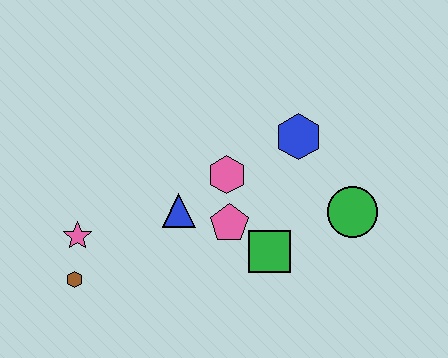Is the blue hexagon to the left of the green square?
No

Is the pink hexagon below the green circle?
No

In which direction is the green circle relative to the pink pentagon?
The green circle is to the right of the pink pentagon.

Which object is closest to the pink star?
The brown hexagon is closest to the pink star.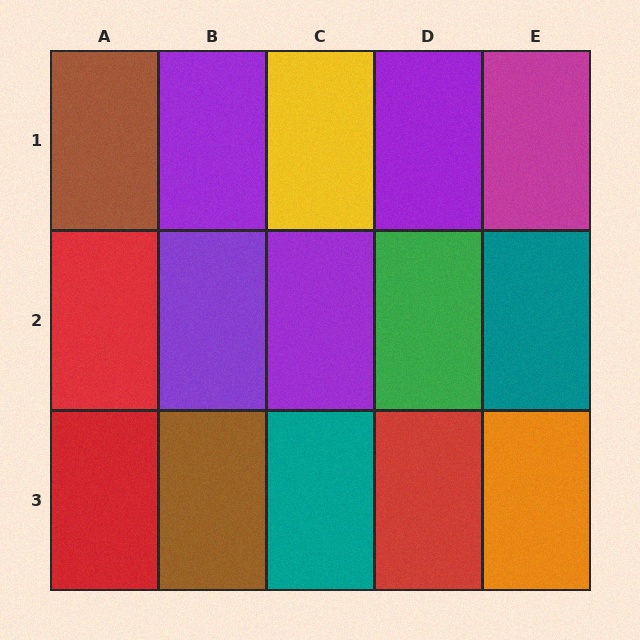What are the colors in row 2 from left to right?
Red, purple, purple, green, teal.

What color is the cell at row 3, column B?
Brown.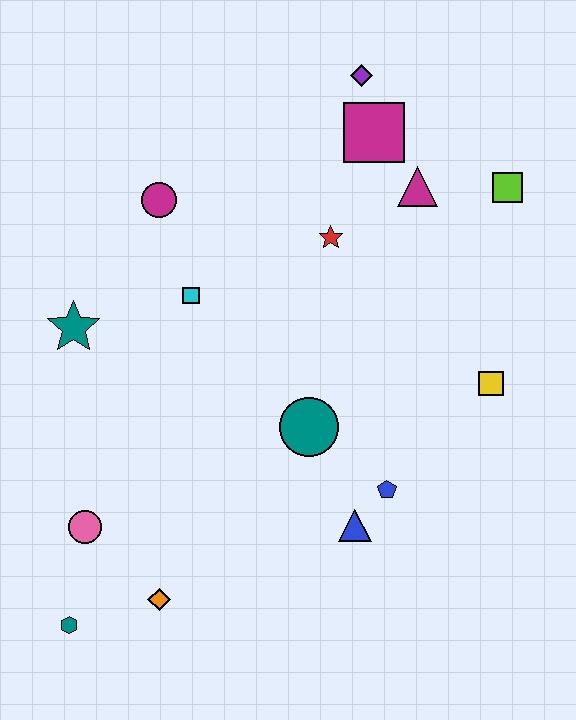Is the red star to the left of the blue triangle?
Yes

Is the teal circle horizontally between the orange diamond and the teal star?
No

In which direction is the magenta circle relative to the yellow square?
The magenta circle is to the left of the yellow square.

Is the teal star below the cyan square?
Yes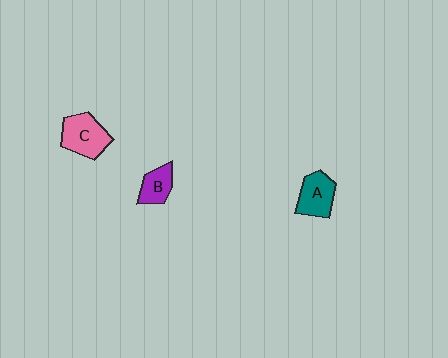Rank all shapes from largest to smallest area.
From largest to smallest: C (pink), A (teal), B (purple).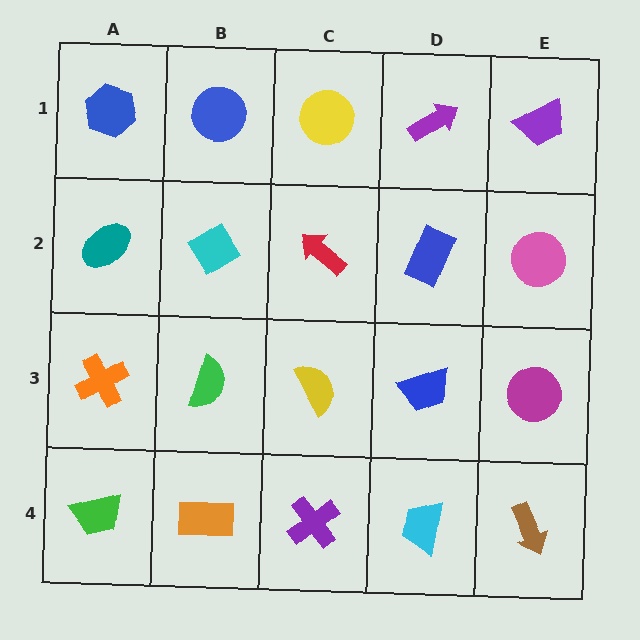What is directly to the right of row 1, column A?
A blue circle.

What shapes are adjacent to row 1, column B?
A cyan diamond (row 2, column B), a blue hexagon (row 1, column A), a yellow circle (row 1, column C).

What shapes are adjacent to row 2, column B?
A blue circle (row 1, column B), a green semicircle (row 3, column B), a teal ellipse (row 2, column A), a red arrow (row 2, column C).